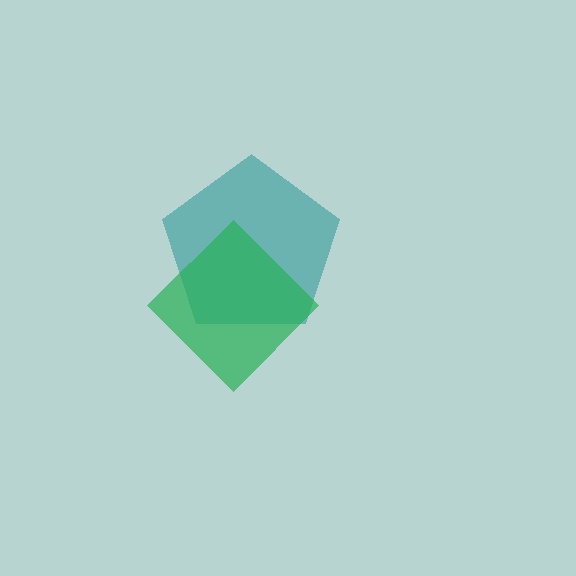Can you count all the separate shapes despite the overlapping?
Yes, there are 2 separate shapes.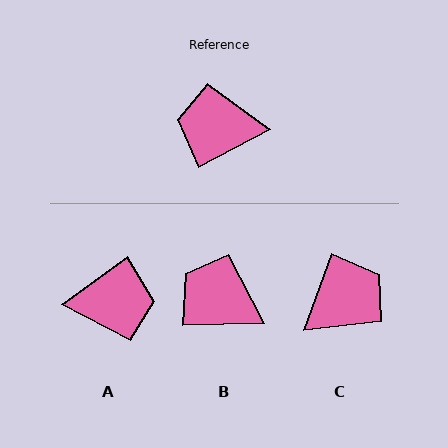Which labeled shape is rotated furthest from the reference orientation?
A, about 172 degrees away.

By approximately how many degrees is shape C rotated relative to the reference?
Approximately 137 degrees clockwise.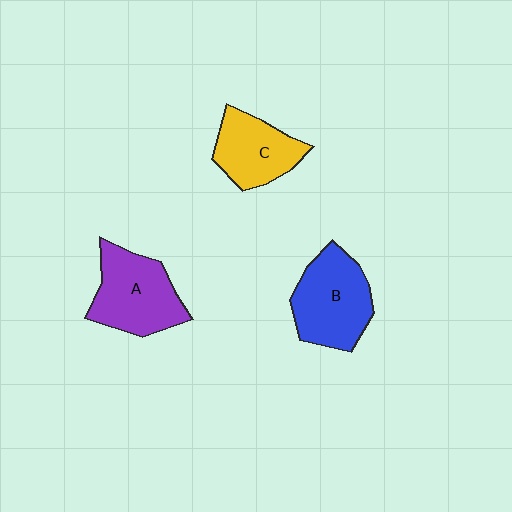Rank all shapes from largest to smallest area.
From largest to smallest: B (blue), A (purple), C (yellow).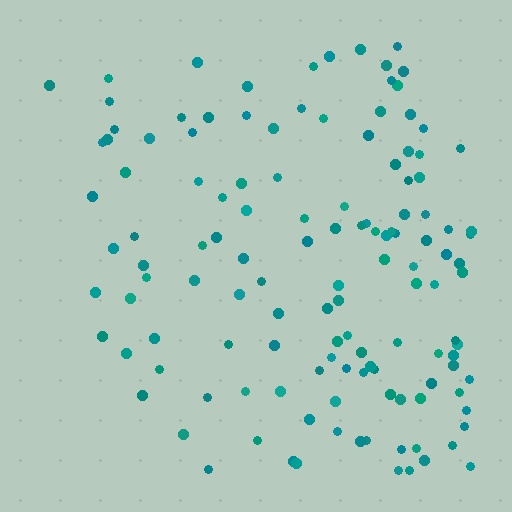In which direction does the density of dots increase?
From left to right, with the right side densest.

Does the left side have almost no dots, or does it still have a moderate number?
Still a moderate number, just noticeably fewer than the right.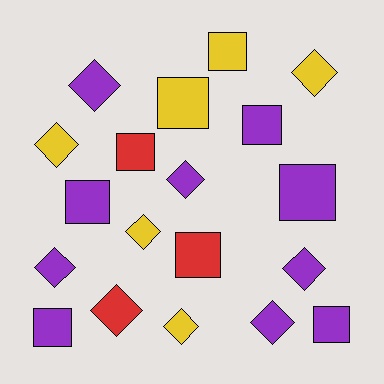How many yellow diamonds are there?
There are 4 yellow diamonds.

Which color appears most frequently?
Purple, with 10 objects.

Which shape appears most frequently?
Diamond, with 10 objects.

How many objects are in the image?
There are 19 objects.